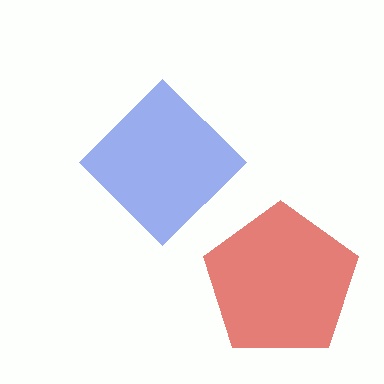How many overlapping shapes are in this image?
There are 2 overlapping shapes in the image.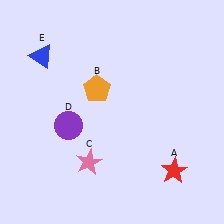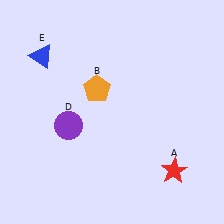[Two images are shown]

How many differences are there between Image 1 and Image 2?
There is 1 difference between the two images.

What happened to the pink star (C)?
The pink star (C) was removed in Image 2. It was in the bottom-left area of Image 1.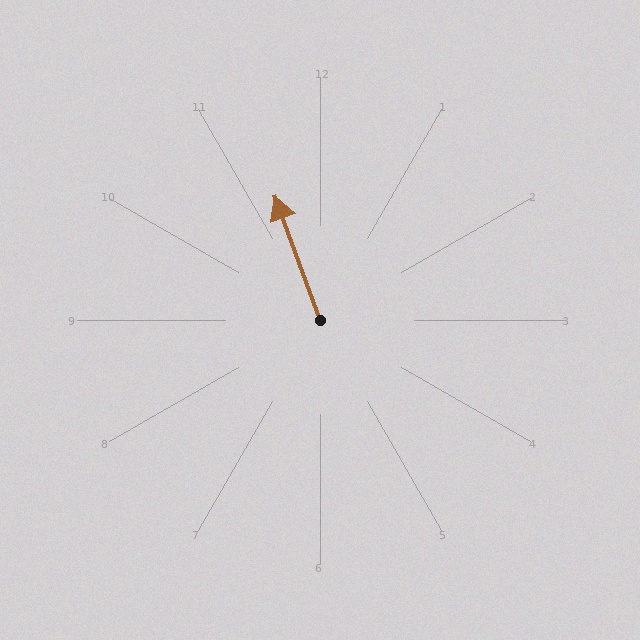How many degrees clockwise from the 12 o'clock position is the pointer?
Approximately 340 degrees.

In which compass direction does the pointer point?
North.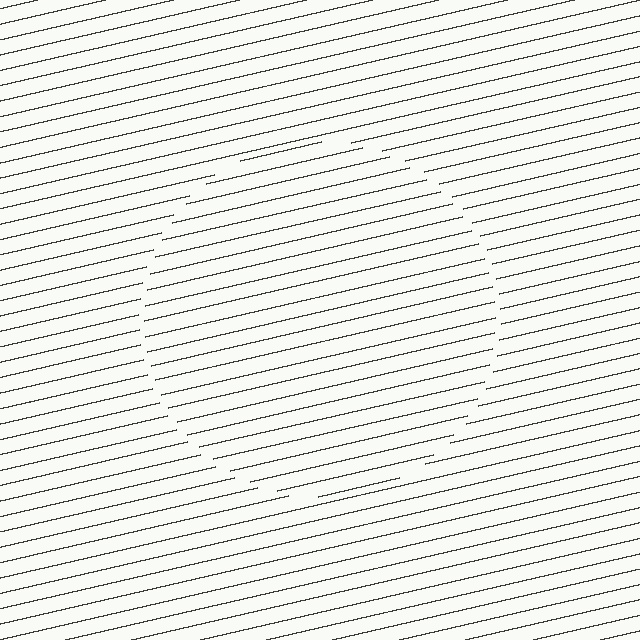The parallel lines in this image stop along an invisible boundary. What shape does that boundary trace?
An illusory circle. The interior of the shape contains the same grating, shifted by half a period — the contour is defined by the phase discontinuity where line-ends from the inner and outer gratings abut.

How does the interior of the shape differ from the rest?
The interior of the shape contains the same grating, shifted by half a period — the contour is defined by the phase discontinuity where line-ends from the inner and outer gratings abut.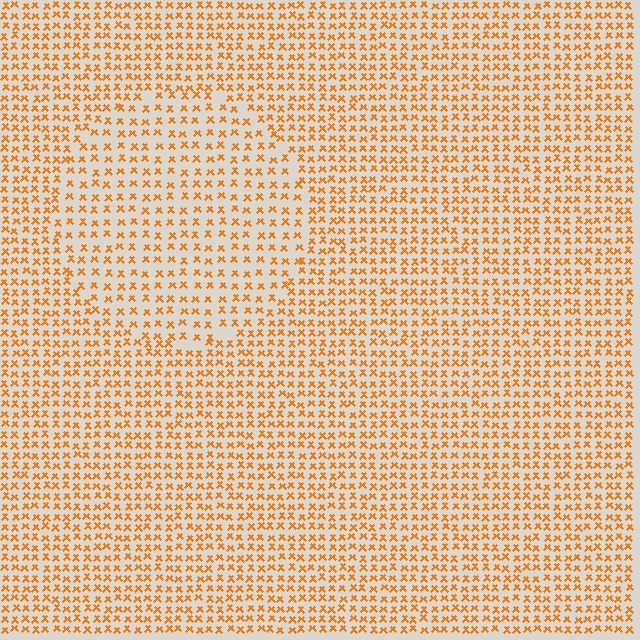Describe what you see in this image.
The image contains small orange elements arranged at two different densities. A circle-shaped region is visible where the elements are less densely packed than the surrounding area.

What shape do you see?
I see a circle.